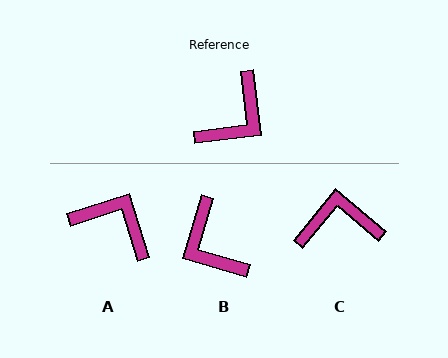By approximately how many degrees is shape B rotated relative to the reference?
Approximately 113 degrees clockwise.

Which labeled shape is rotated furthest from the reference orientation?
C, about 134 degrees away.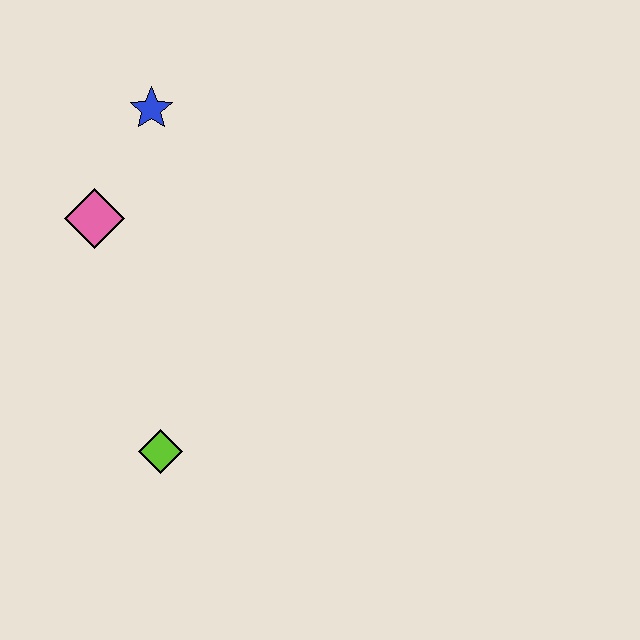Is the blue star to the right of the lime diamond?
No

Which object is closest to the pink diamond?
The blue star is closest to the pink diamond.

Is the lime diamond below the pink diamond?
Yes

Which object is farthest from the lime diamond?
The blue star is farthest from the lime diamond.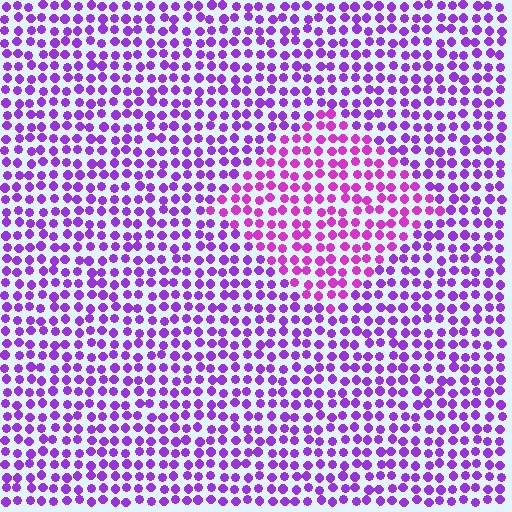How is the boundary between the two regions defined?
The boundary is defined purely by a slight shift in hue (about 28 degrees). Spacing, size, and orientation are identical on both sides.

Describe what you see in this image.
The image is filled with small purple elements in a uniform arrangement. A diamond-shaped region is visible where the elements are tinted to a slightly different hue, forming a subtle color boundary.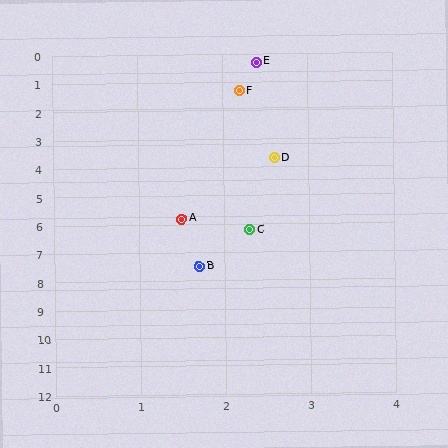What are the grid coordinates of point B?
Point B is at approximately (1.7, 7.5).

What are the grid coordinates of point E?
Point E is at approximately (2.4, 0.3).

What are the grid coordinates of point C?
Point C is at approximately (2.3, 6.2).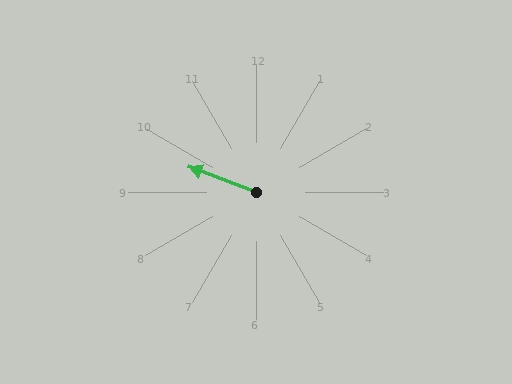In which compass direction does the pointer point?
West.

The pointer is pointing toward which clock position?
Roughly 10 o'clock.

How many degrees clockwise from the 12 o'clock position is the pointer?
Approximately 290 degrees.